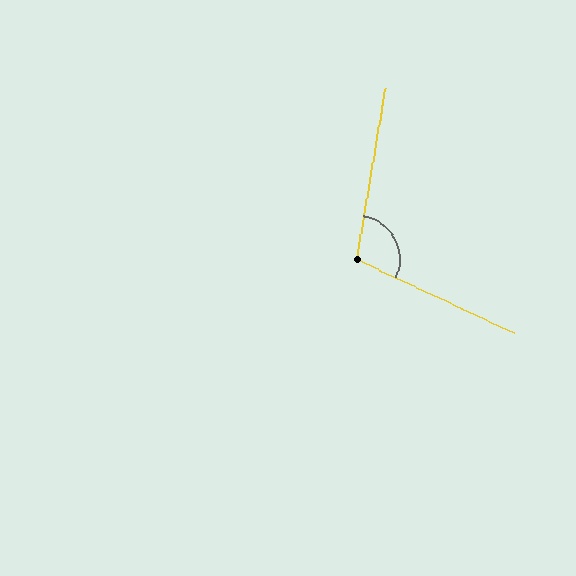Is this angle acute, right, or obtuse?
It is obtuse.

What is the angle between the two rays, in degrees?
Approximately 105 degrees.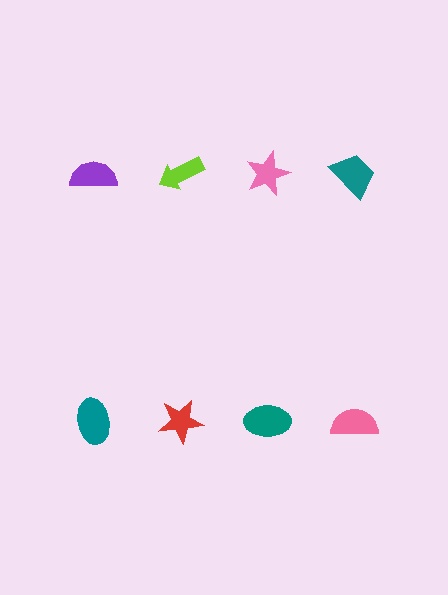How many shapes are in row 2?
4 shapes.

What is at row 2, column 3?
A teal ellipse.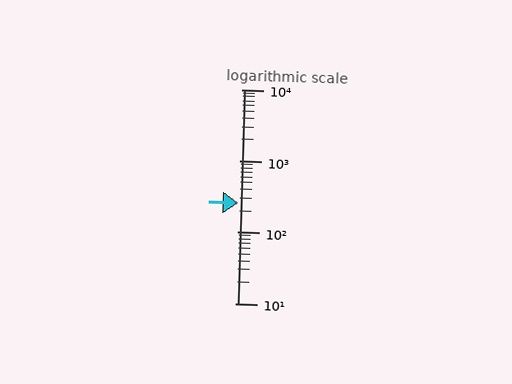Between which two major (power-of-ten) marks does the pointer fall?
The pointer is between 100 and 1000.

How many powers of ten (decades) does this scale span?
The scale spans 3 decades, from 10 to 10000.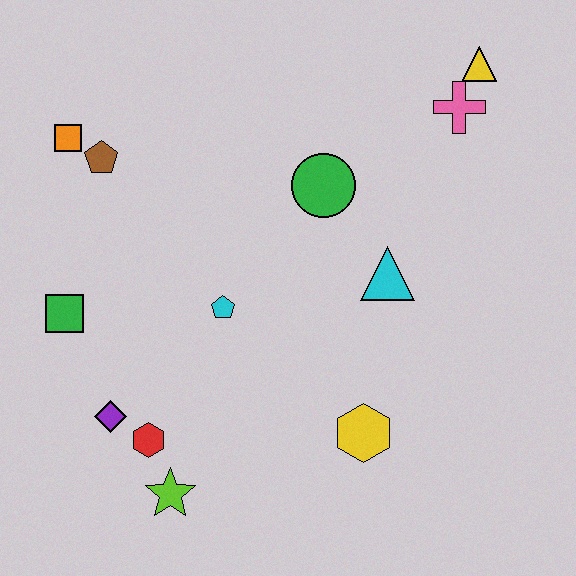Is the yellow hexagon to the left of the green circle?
No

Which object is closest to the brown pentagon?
The orange square is closest to the brown pentagon.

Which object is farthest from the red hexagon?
The yellow triangle is farthest from the red hexagon.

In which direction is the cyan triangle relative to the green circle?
The cyan triangle is below the green circle.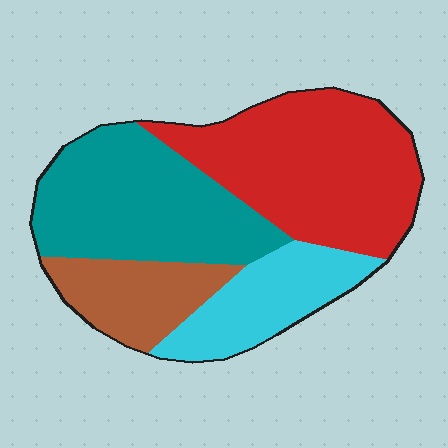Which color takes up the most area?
Red, at roughly 35%.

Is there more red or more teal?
Red.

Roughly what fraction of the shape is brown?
Brown covers 15% of the shape.